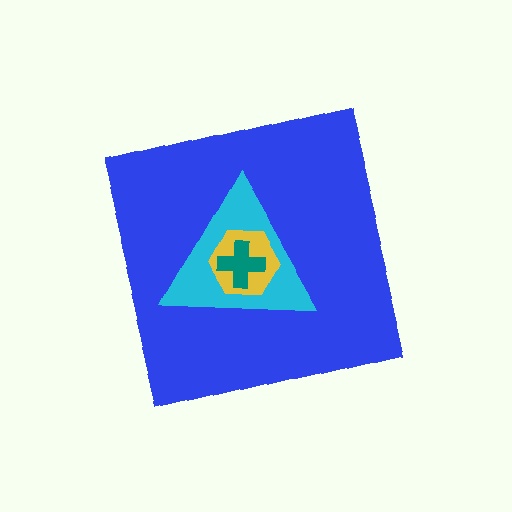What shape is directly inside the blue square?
The cyan triangle.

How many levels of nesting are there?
4.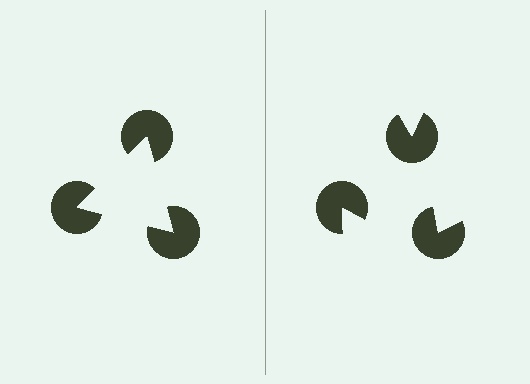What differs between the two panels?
The pac-man discs are positioned identically on both sides; only the wedge orientations differ. On the left they align to a triangle; on the right they are misaligned.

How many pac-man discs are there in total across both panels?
6 — 3 on each side.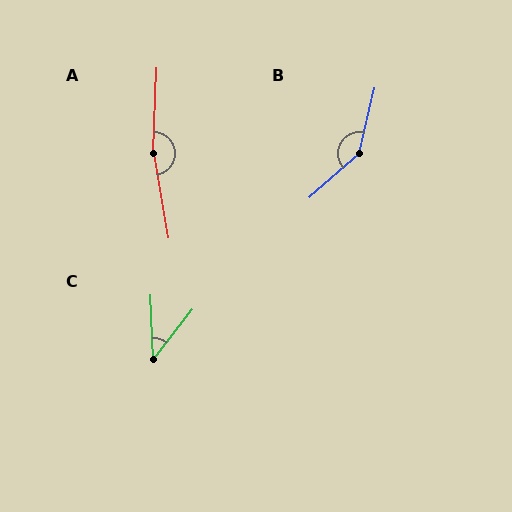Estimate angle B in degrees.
Approximately 145 degrees.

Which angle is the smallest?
C, at approximately 40 degrees.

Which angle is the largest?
A, at approximately 168 degrees.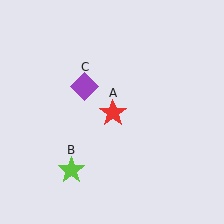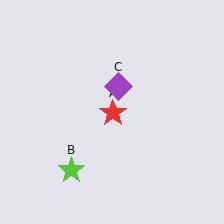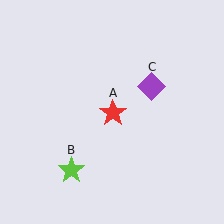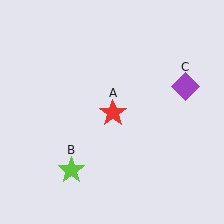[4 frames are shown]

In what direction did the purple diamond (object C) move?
The purple diamond (object C) moved right.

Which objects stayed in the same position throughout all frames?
Red star (object A) and lime star (object B) remained stationary.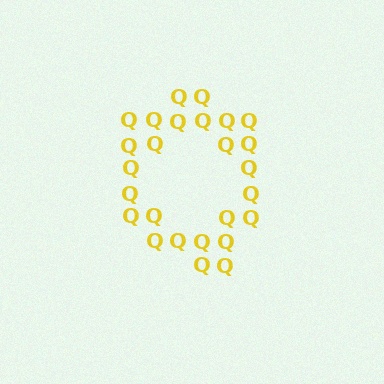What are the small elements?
The small elements are letter Q's.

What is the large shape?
The large shape is the letter Q.